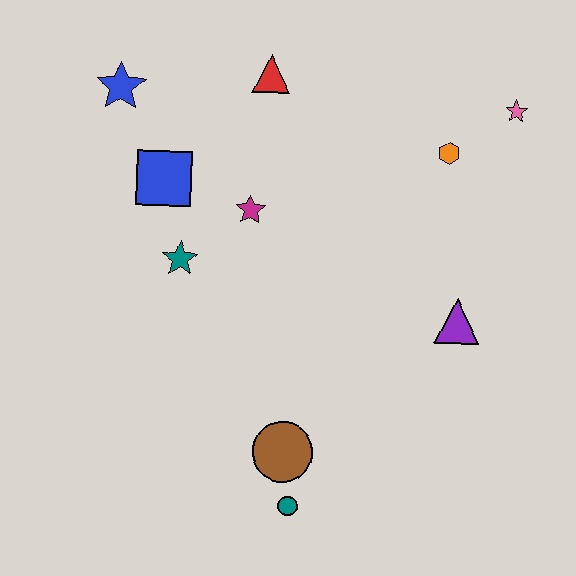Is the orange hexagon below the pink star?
Yes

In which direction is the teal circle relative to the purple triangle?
The teal circle is below the purple triangle.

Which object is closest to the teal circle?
The brown circle is closest to the teal circle.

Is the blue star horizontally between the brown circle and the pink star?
No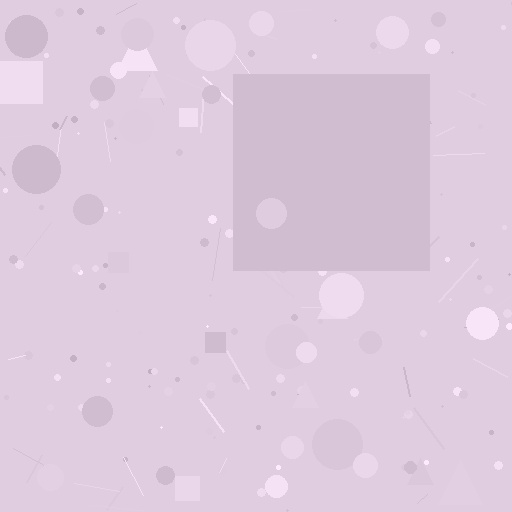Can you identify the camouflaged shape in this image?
The camouflaged shape is a square.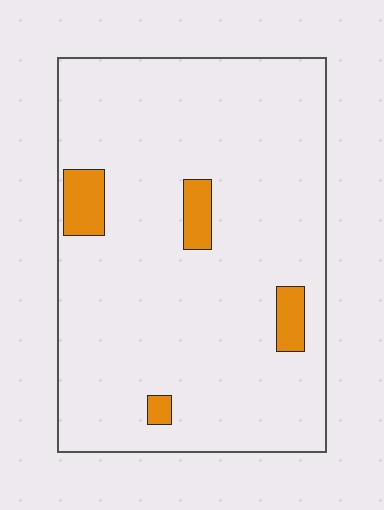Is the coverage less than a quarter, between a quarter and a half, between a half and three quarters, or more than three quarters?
Less than a quarter.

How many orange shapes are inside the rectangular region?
4.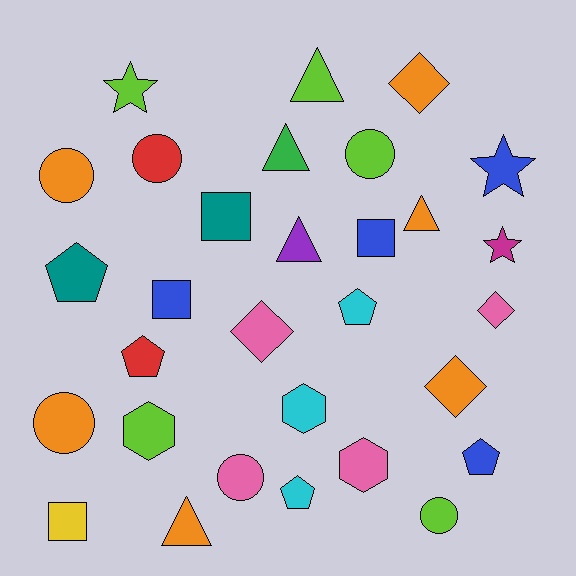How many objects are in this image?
There are 30 objects.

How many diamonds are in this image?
There are 4 diamonds.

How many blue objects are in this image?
There are 4 blue objects.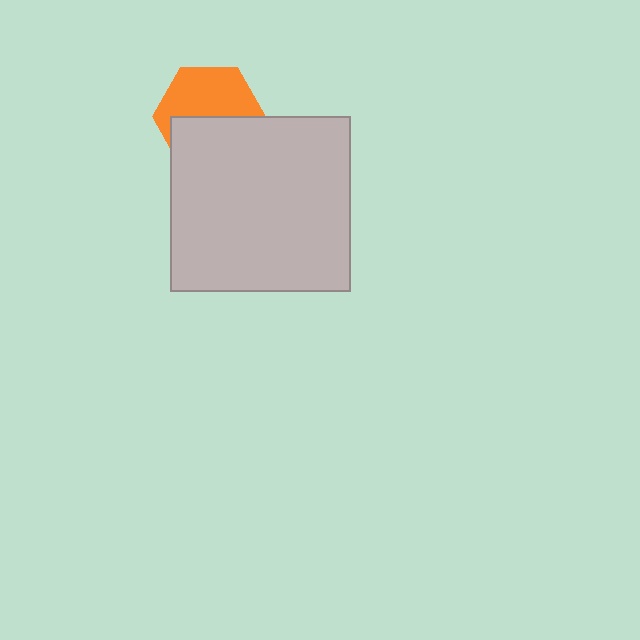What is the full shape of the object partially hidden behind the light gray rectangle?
The partially hidden object is an orange hexagon.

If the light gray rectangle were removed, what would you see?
You would see the complete orange hexagon.